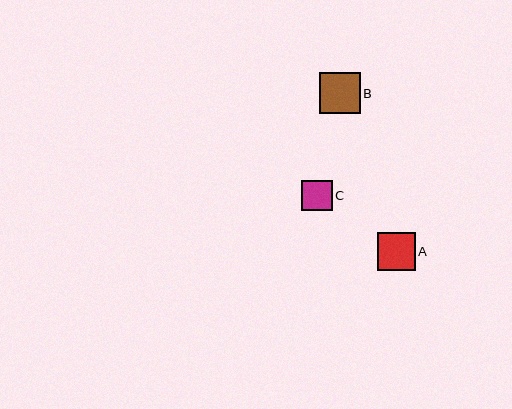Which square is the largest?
Square B is the largest with a size of approximately 41 pixels.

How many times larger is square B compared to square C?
Square B is approximately 1.3 times the size of square C.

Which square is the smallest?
Square C is the smallest with a size of approximately 30 pixels.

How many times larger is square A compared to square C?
Square A is approximately 1.3 times the size of square C.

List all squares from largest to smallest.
From largest to smallest: B, A, C.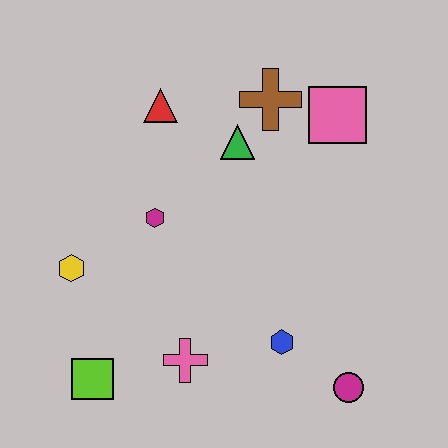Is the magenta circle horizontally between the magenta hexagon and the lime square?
No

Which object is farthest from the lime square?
The pink square is farthest from the lime square.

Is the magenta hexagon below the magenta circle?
No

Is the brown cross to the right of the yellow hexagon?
Yes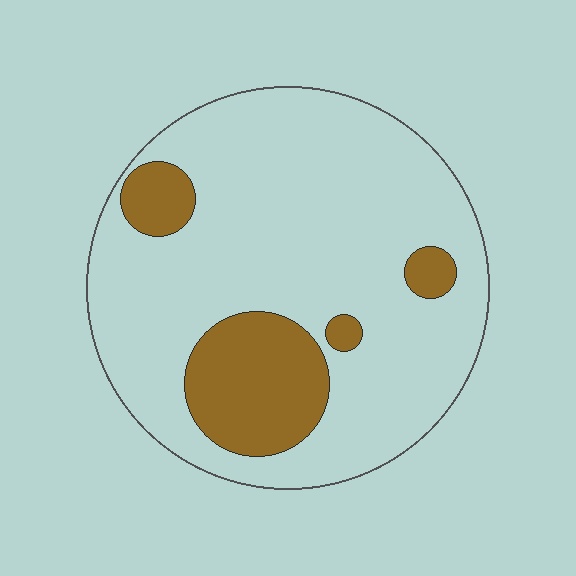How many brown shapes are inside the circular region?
4.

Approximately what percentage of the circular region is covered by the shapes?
Approximately 20%.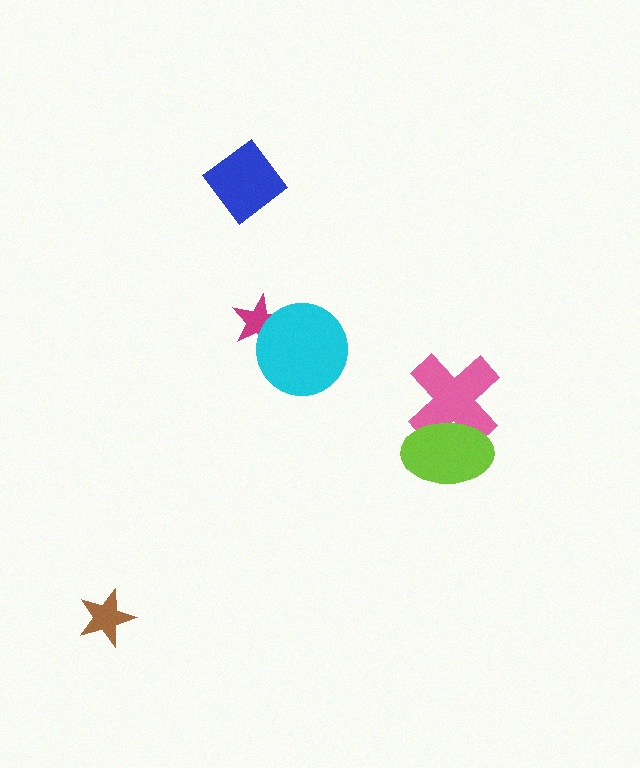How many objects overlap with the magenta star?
1 object overlaps with the magenta star.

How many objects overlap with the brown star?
0 objects overlap with the brown star.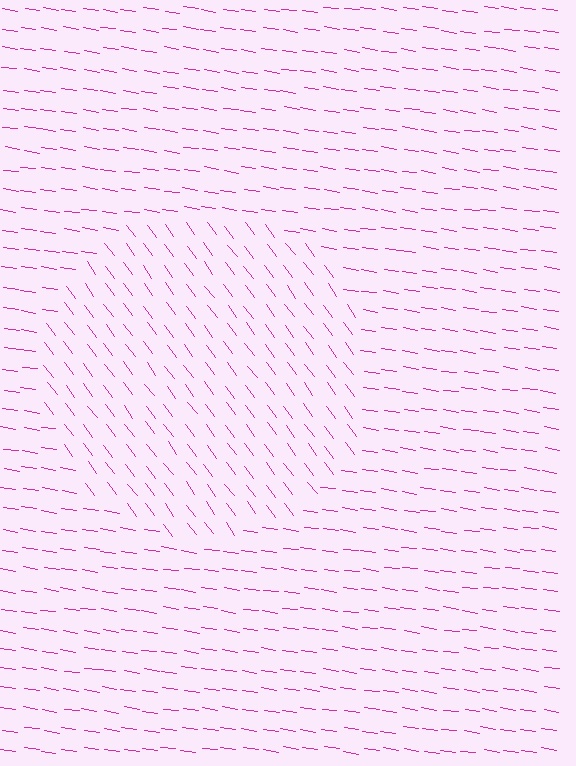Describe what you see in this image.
The image is filled with small magenta line segments. A circle region in the image has lines oriented differently from the surrounding lines, creating a visible texture boundary.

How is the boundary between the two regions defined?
The boundary is defined purely by a change in line orientation (approximately 45 degrees difference). All lines are the same color and thickness.